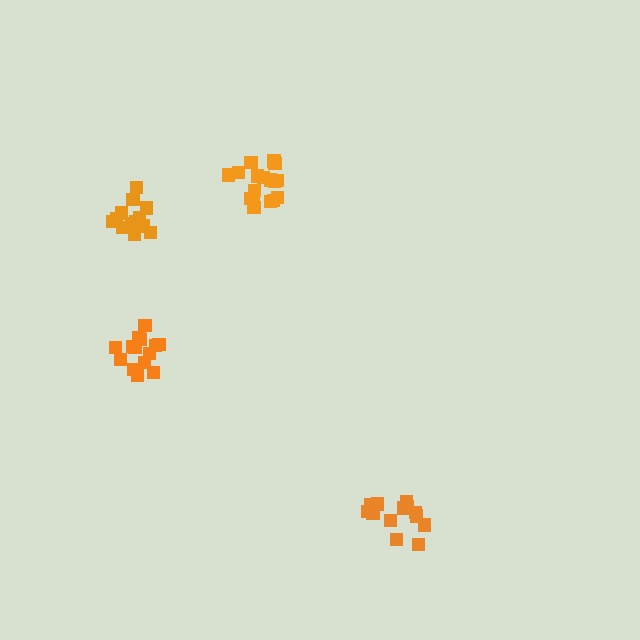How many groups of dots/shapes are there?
There are 4 groups.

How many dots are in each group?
Group 1: 13 dots, Group 2: 17 dots, Group 3: 13 dots, Group 4: 14 dots (57 total).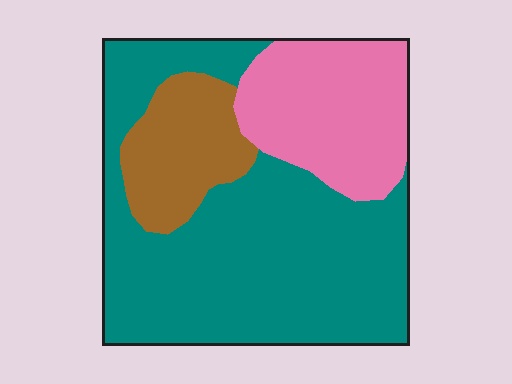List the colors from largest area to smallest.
From largest to smallest: teal, pink, brown.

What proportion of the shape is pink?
Pink takes up about one quarter (1/4) of the shape.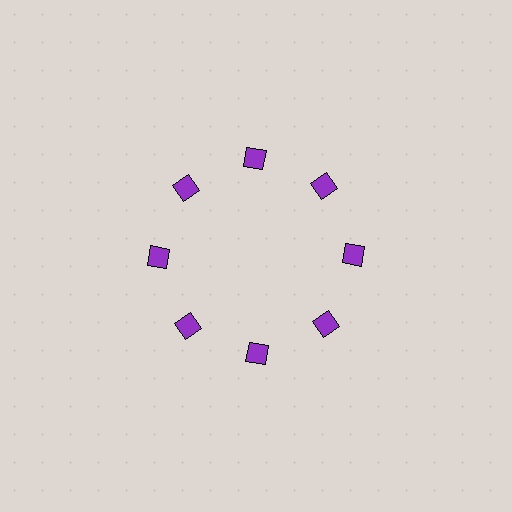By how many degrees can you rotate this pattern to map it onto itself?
The pattern maps onto itself every 45 degrees of rotation.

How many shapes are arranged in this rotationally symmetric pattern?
There are 8 shapes, arranged in 8 groups of 1.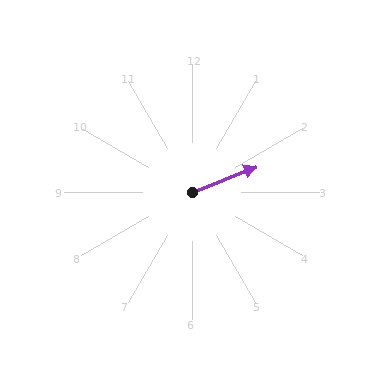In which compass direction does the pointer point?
East.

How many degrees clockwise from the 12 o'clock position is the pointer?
Approximately 68 degrees.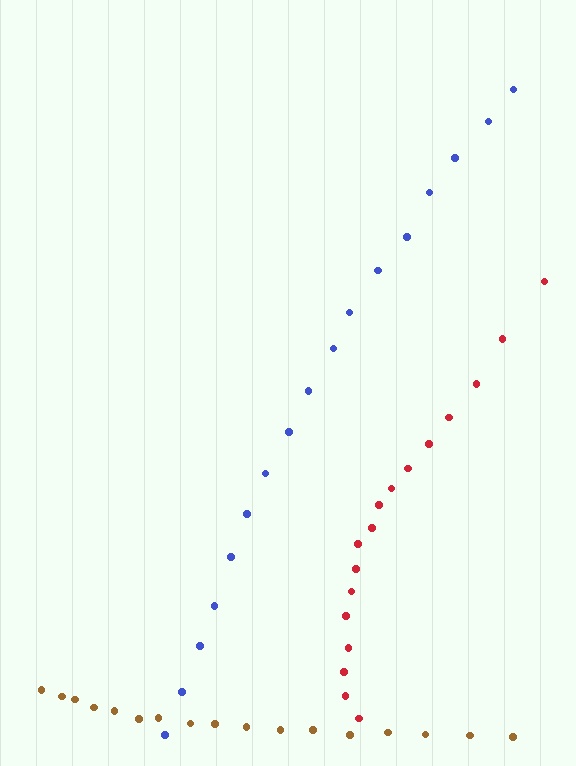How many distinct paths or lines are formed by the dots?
There are 3 distinct paths.